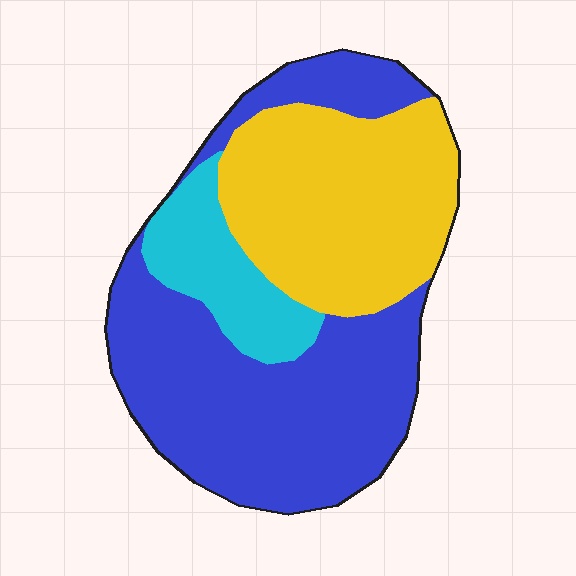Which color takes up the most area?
Blue, at roughly 50%.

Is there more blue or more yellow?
Blue.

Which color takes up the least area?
Cyan, at roughly 15%.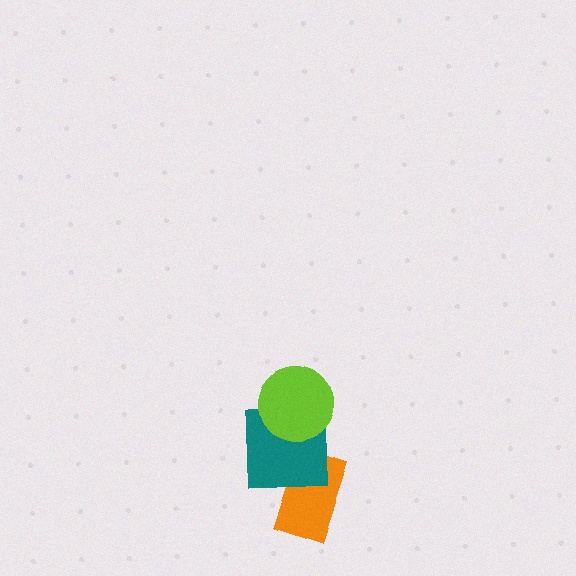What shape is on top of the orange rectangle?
The teal square is on top of the orange rectangle.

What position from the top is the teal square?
The teal square is 2nd from the top.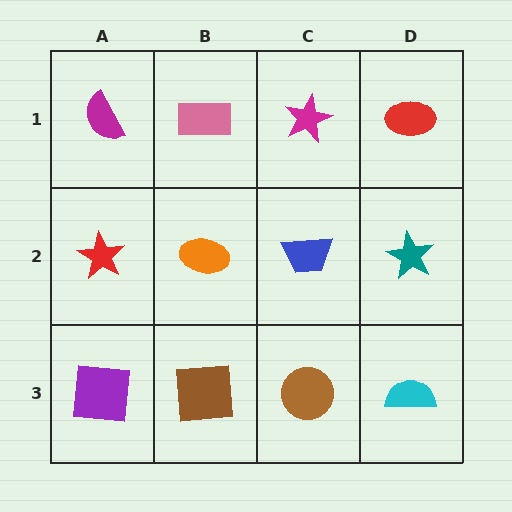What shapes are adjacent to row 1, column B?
An orange ellipse (row 2, column B), a magenta semicircle (row 1, column A), a magenta star (row 1, column C).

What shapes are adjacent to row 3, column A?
A red star (row 2, column A), a brown square (row 3, column B).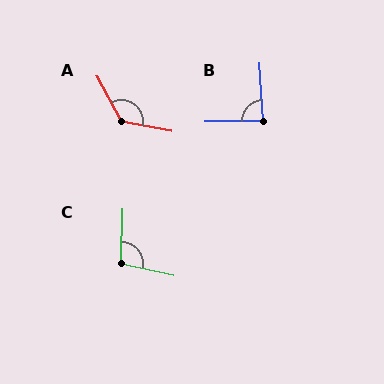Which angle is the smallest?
B, at approximately 87 degrees.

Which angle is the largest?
A, at approximately 129 degrees.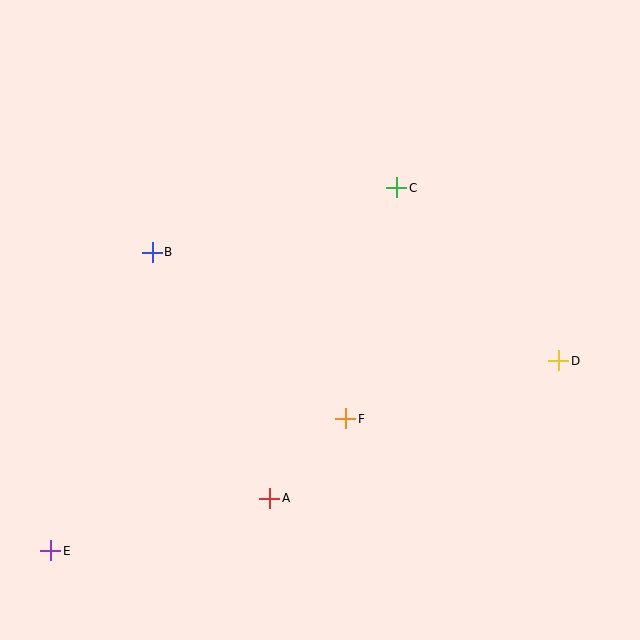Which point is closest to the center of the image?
Point F at (346, 419) is closest to the center.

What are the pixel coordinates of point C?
Point C is at (397, 188).